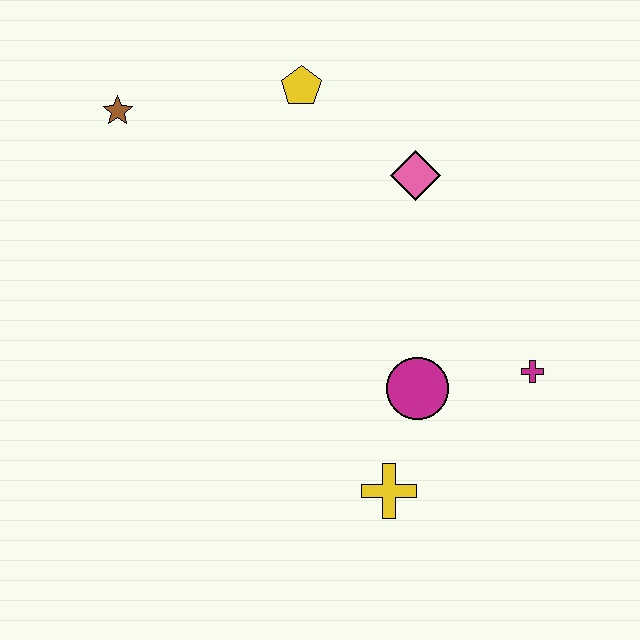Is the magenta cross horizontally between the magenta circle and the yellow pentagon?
No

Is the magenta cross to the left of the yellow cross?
No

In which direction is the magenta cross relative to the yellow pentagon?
The magenta cross is below the yellow pentagon.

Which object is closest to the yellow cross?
The magenta circle is closest to the yellow cross.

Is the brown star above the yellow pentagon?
No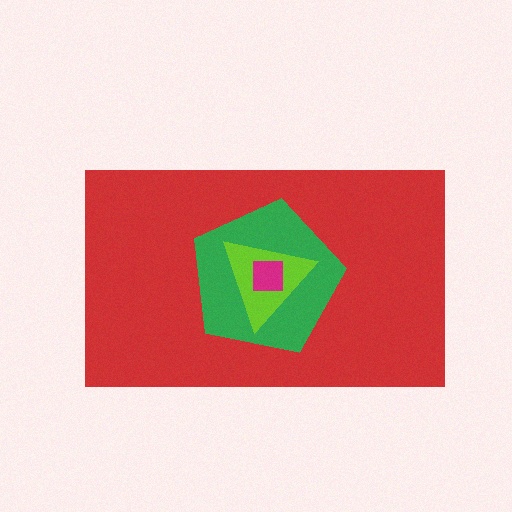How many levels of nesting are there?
4.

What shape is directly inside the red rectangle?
The green pentagon.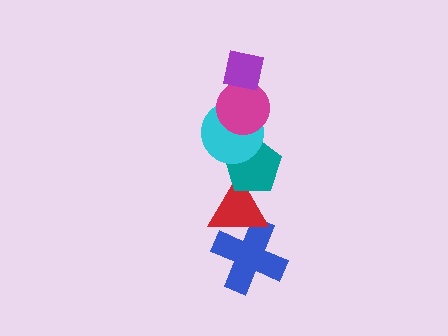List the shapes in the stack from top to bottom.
From top to bottom: the purple square, the magenta circle, the cyan circle, the teal pentagon, the red triangle, the blue cross.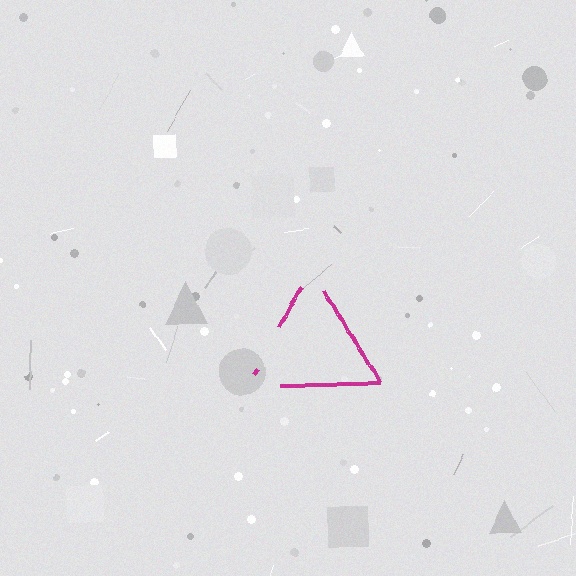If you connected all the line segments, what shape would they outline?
They would outline a triangle.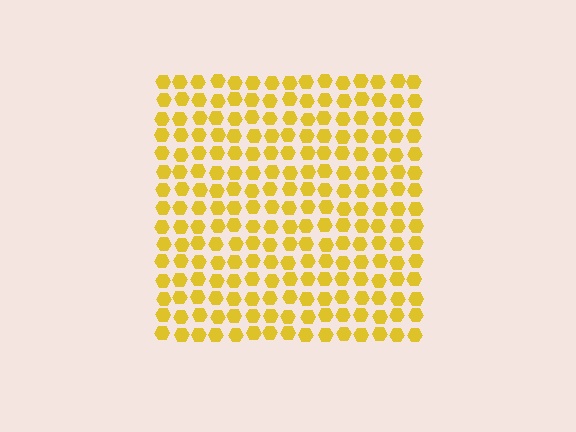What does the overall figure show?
The overall figure shows a square.